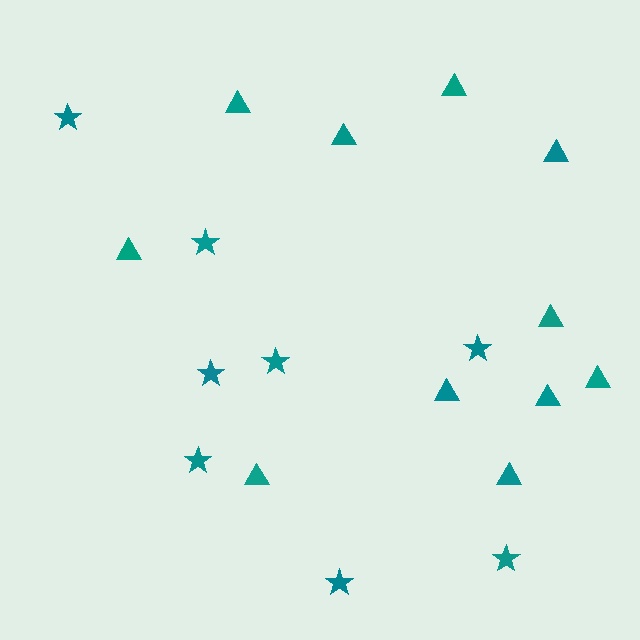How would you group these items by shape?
There are 2 groups: one group of stars (8) and one group of triangles (11).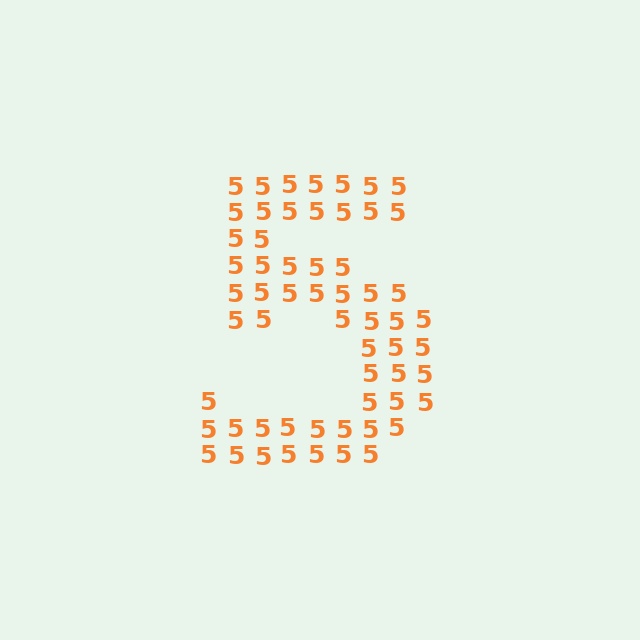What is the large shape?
The large shape is the digit 5.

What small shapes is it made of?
It is made of small digit 5's.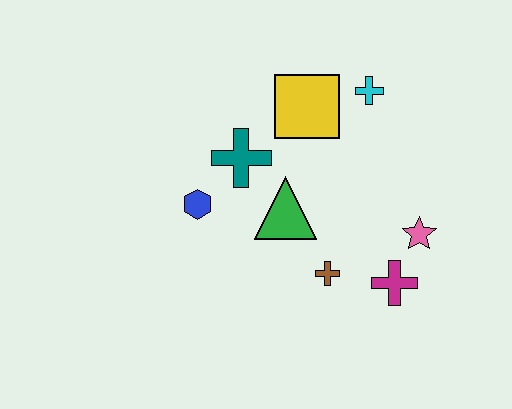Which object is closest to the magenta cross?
The pink star is closest to the magenta cross.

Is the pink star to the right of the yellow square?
Yes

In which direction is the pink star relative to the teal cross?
The pink star is to the right of the teal cross.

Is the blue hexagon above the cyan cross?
No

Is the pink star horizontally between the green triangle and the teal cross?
No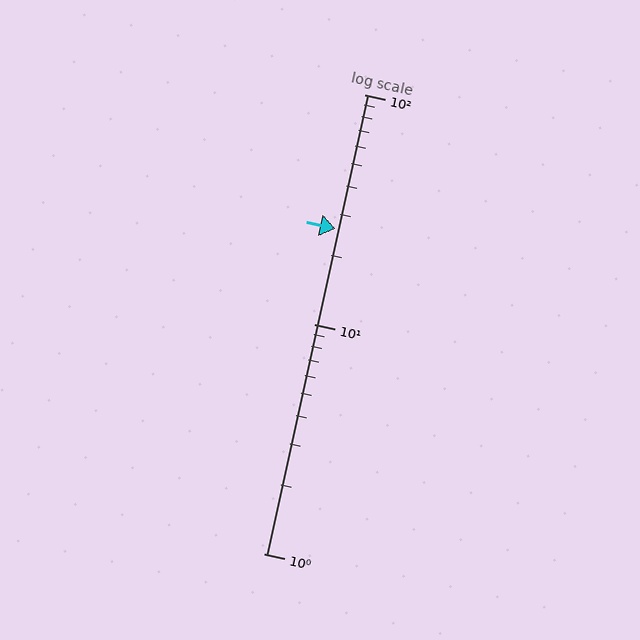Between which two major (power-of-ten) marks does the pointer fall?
The pointer is between 10 and 100.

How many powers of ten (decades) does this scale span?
The scale spans 2 decades, from 1 to 100.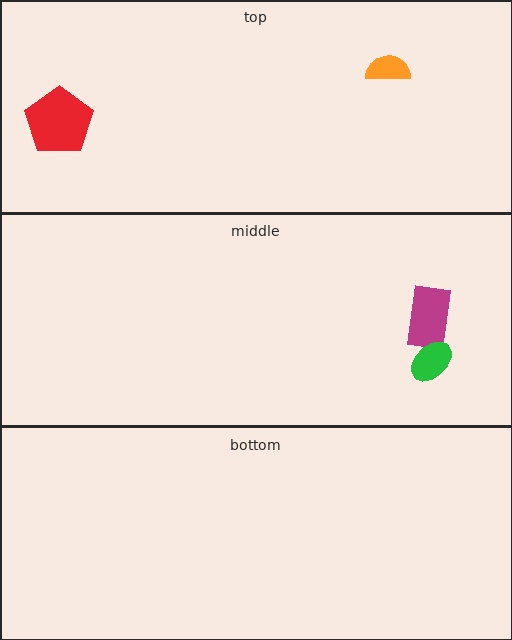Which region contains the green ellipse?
The middle region.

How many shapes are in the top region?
2.